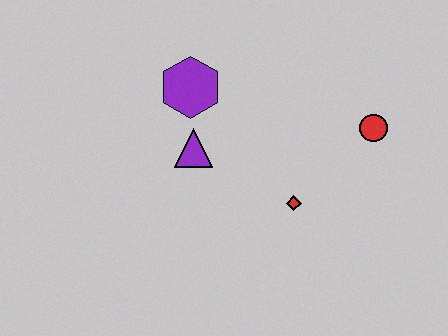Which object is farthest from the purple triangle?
The red circle is farthest from the purple triangle.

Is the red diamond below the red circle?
Yes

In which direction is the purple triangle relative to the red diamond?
The purple triangle is to the left of the red diamond.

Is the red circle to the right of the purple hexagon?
Yes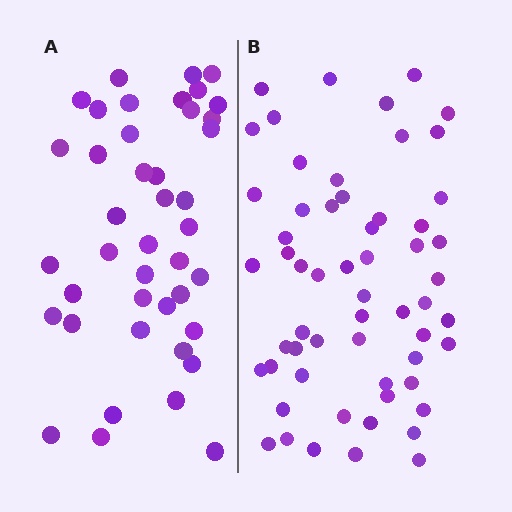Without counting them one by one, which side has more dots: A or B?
Region B (the right region) has more dots.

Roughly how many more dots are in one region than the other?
Region B has approximately 15 more dots than region A.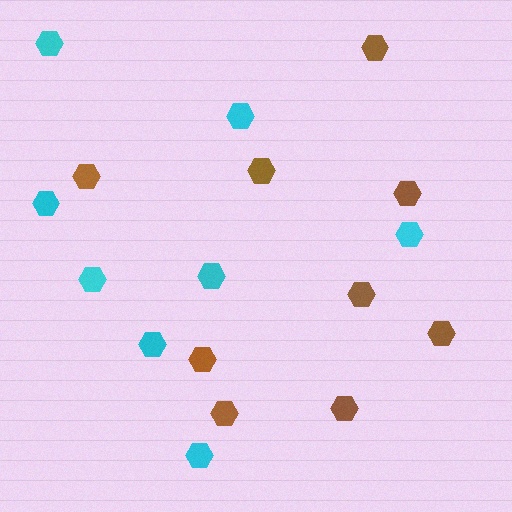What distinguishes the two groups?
There are 2 groups: one group of cyan hexagons (8) and one group of brown hexagons (9).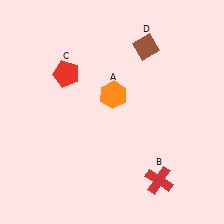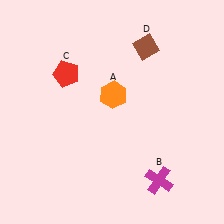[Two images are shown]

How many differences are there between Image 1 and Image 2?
There is 1 difference between the two images.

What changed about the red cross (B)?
In Image 1, B is red. In Image 2, it changed to magenta.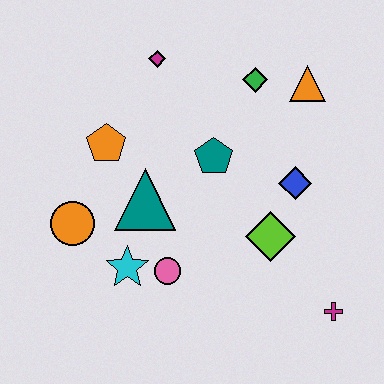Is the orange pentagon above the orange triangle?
No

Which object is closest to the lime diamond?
The blue diamond is closest to the lime diamond.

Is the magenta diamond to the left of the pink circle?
Yes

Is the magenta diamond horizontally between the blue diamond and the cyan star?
Yes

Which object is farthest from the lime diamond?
The magenta diamond is farthest from the lime diamond.